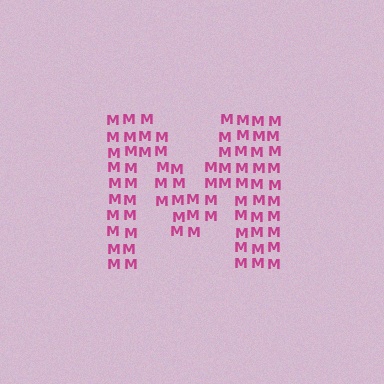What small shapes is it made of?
It is made of small letter M's.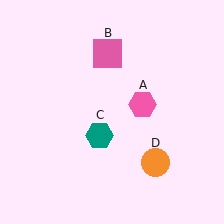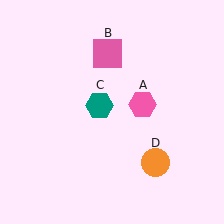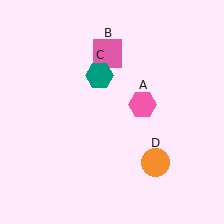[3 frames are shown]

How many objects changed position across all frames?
1 object changed position: teal hexagon (object C).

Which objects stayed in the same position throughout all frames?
Pink hexagon (object A) and pink square (object B) and orange circle (object D) remained stationary.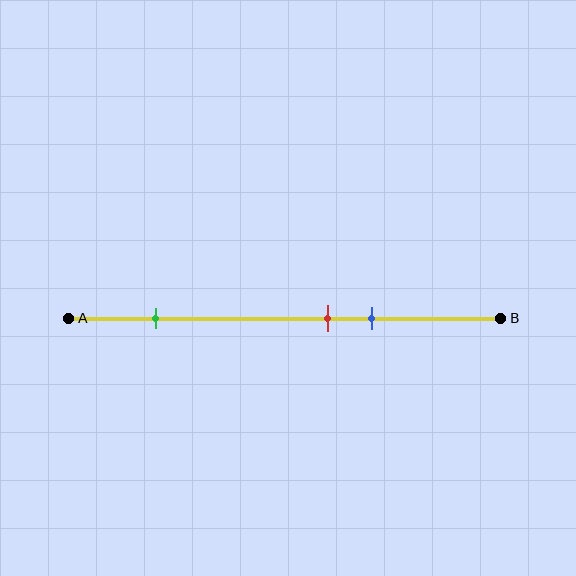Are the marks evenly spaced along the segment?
No, the marks are not evenly spaced.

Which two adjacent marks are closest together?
The red and blue marks are the closest adjacent pair.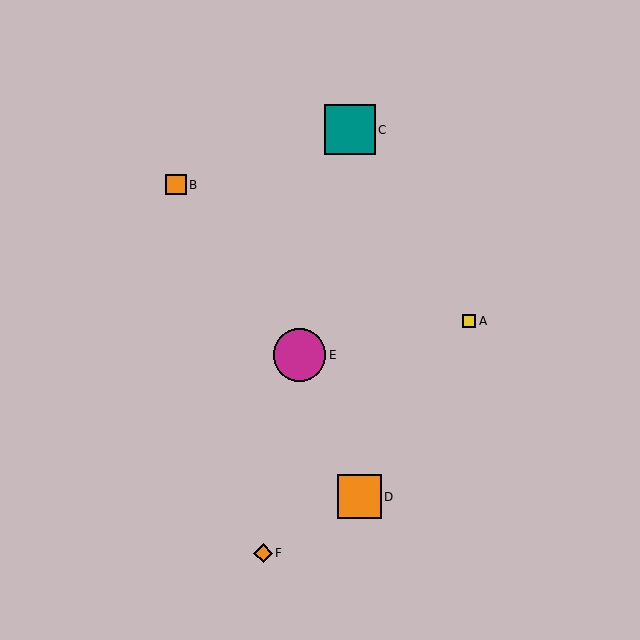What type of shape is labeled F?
Shape F is an orange diamond.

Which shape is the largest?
The magenta circle (labeled E) is the largest.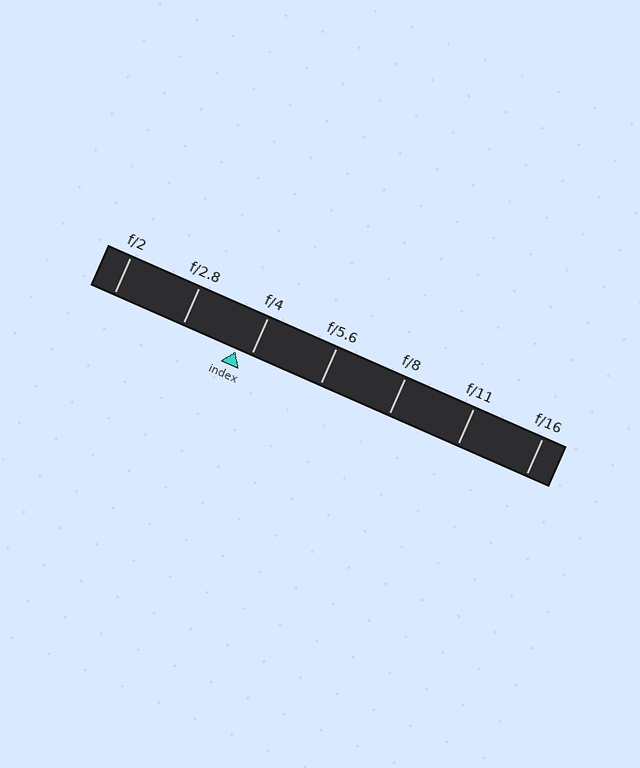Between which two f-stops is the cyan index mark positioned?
The index mark is between f/2.8 and f/4.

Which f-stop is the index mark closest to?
The index mark is closest to f/4.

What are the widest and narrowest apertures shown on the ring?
The widest aperture shown is f/2 and the narrowest is f/16.